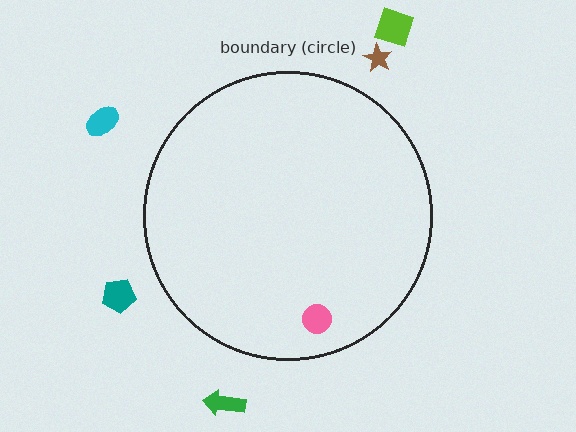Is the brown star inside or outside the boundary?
Outside.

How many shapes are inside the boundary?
1 inside, 5 outside.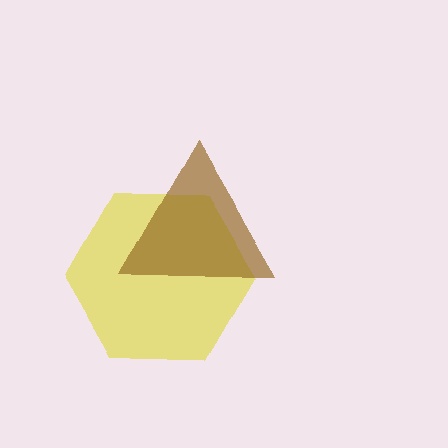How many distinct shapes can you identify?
There are 2 distinct shapes: a yellow hexagon, a brown triangle.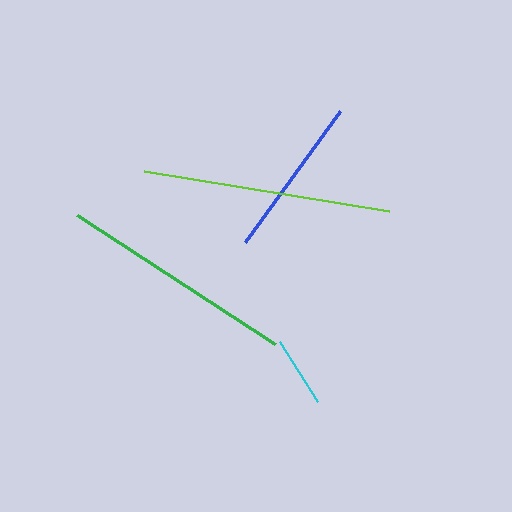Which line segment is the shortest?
The cyan line is the shortest at approximately 71 pixels.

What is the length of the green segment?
The green segment is approximately 236 pixels long.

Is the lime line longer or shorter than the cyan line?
The lime line is longer than the cyan line.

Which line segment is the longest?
The lime line is the longest at approximately 248 pixels.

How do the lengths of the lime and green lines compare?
The lime and green lines are approximately the same length.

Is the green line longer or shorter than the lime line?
The lime line is longer than the green line.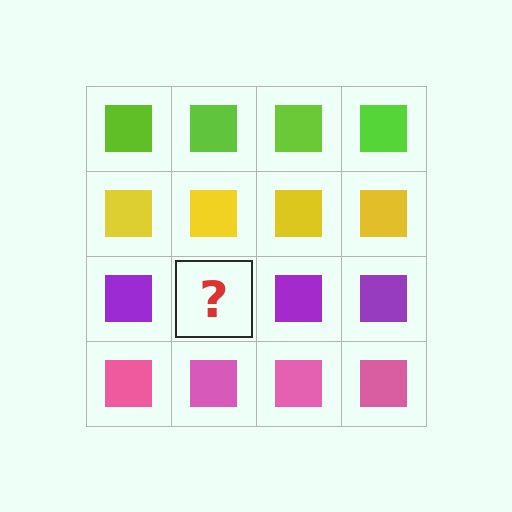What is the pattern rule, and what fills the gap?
The rule is that each row has a consistent color. The gap should be filled with a purple square.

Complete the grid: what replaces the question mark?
The question mark should be replaced with a purple square.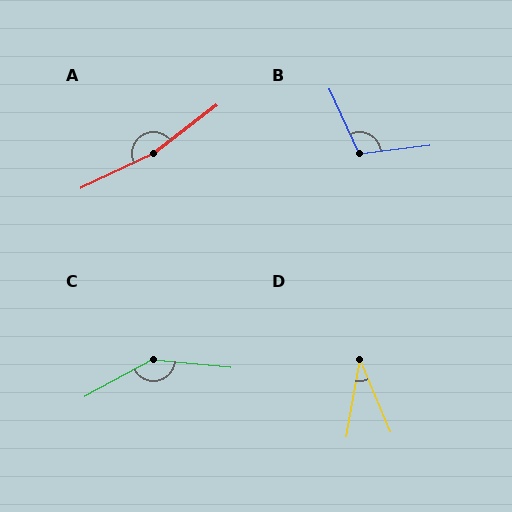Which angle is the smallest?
D, at approximately 33 degrees.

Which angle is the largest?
A, at approximately 168 degrees.